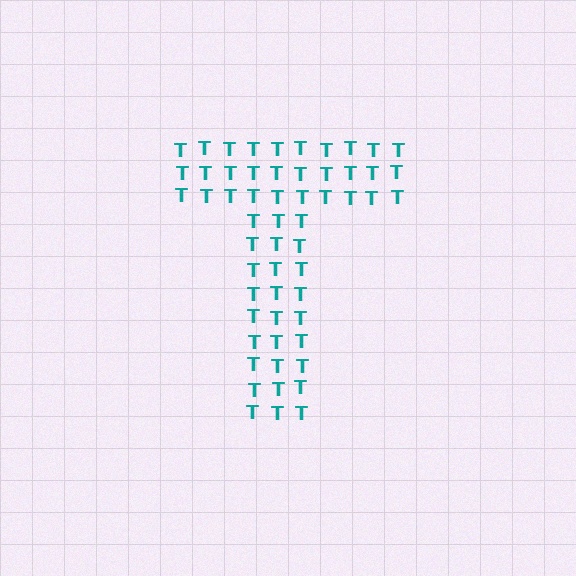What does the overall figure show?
The overall figure shows the letter T.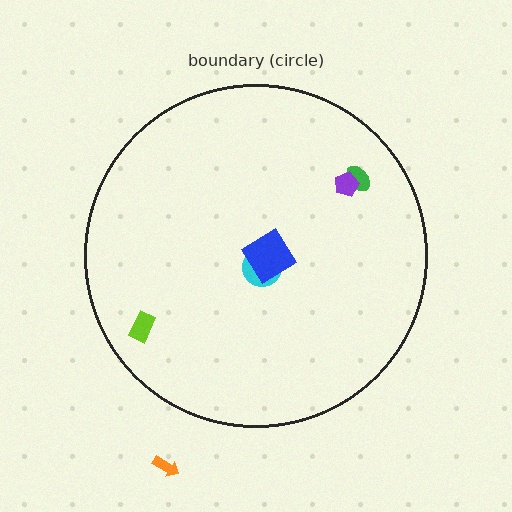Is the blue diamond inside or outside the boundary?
Inside.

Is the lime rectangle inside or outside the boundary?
Inside.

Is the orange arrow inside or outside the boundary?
Outside.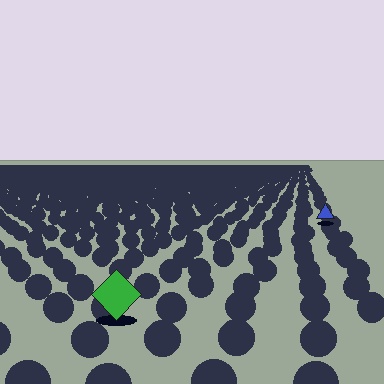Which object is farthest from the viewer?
The blue triangle is farthest from the viewer. It appears smaller and the ground texture around it is denser.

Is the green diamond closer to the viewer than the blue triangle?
Yes. The green diamond is closer — you can tell from the texture gradient: the ground texture is coarser near it.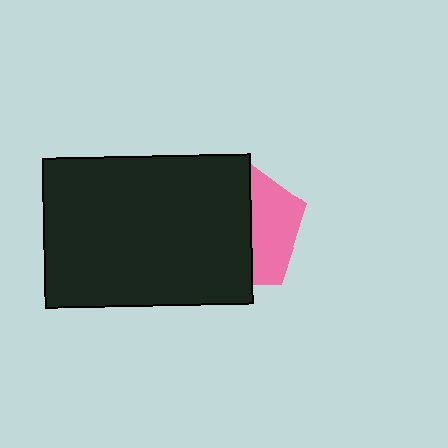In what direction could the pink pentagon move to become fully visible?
The pink pentagon could move right. That would shift it out from behind the black rectangle entirely.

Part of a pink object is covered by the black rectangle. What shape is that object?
It is a pentagon.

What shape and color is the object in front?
The object in front is a black rectangle.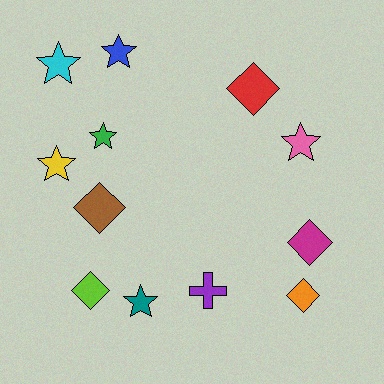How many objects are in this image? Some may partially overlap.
There are 12 objects.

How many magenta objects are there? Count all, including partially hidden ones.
There is 1 magenta object.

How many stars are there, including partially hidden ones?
There are 6 stars.